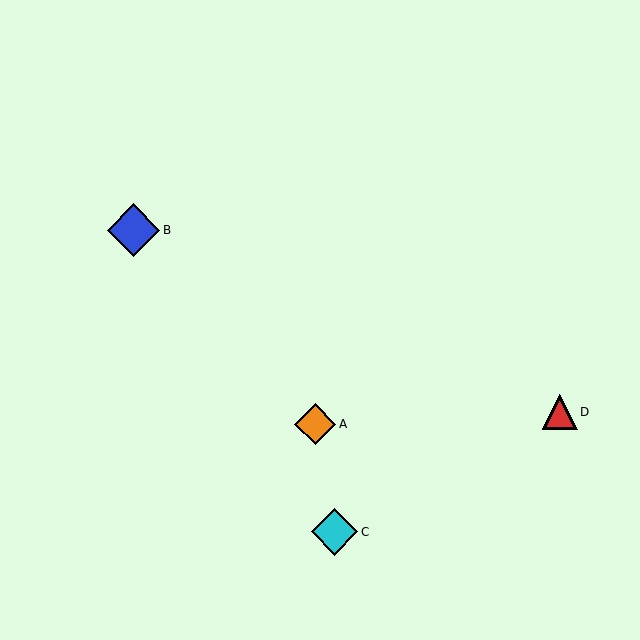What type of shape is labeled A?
Shape A is an orange diamond.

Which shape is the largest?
The blue diamond (labeled B) is the largest.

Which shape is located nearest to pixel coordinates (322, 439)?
The orange diamond (labeled A) at (315, 424) is nearest to that location.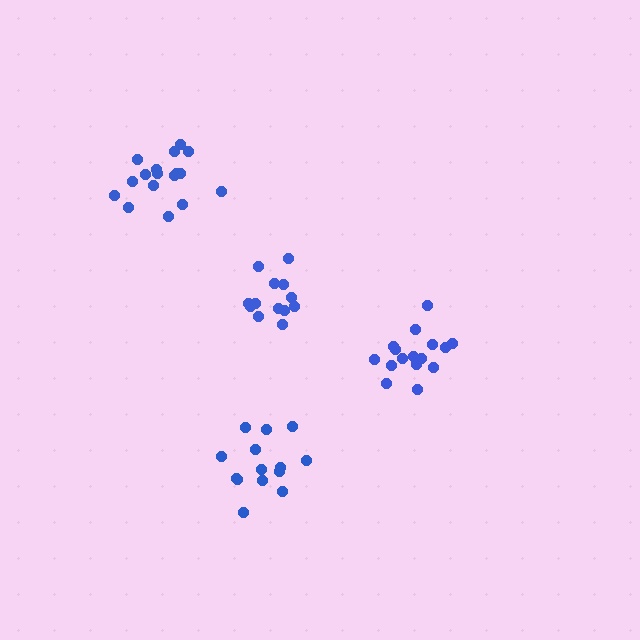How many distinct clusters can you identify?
There are 4 distinct clusters.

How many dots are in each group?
Group 1: 16 dots, Group 2: 14 dots, Group 3: 13 dots, Group 4: 17 dots (60 total).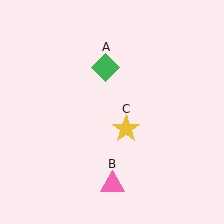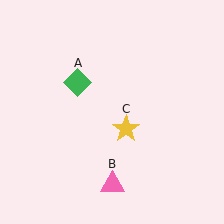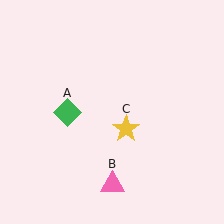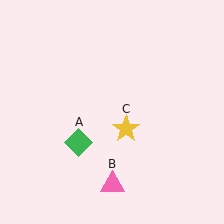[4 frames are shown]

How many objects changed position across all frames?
1 object changed position: green diamond (object A).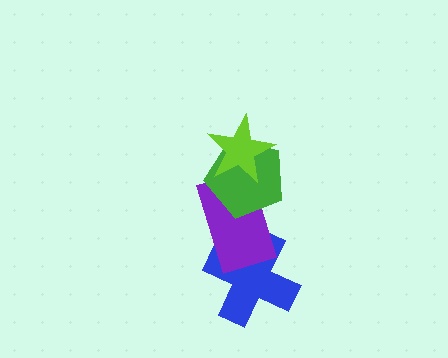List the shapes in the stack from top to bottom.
From top to bottom: the lime star, the green pentagon, the purple rectangle, the blue cross.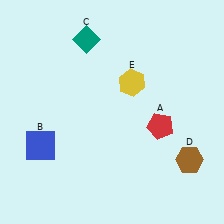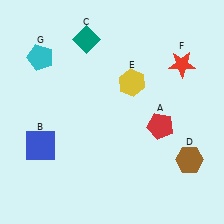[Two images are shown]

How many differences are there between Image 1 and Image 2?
There are 2 differences between the two images.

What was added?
A red star (F), a cyan pentagon (G) were added in Image 2.